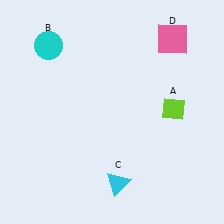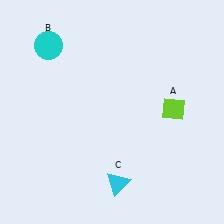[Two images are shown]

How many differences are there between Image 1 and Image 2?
There is 1 difference between the two images.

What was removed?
The pink square (D) was removed in Image 2.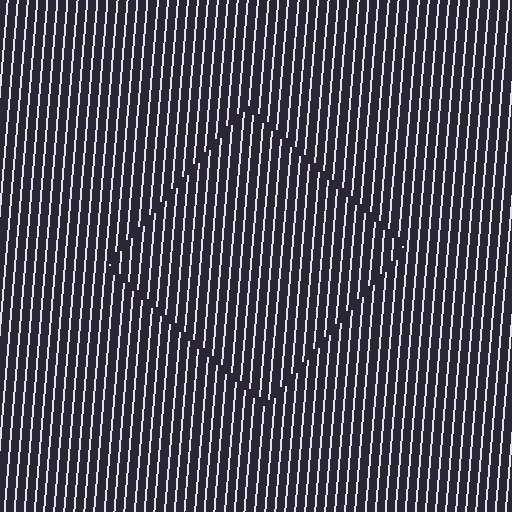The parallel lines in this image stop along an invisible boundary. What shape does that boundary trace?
An illusory square. The interior of the shape contains the same grating, shifted by half a period — the contour is defined by the phase discontinuity where line-ends from the inner and outer gratings abut.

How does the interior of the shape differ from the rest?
The interior of the shape contains the same grating, shifted by half a period — the contour is defined by the phase discontinuity where line-ends from the inner and outer gratings abut.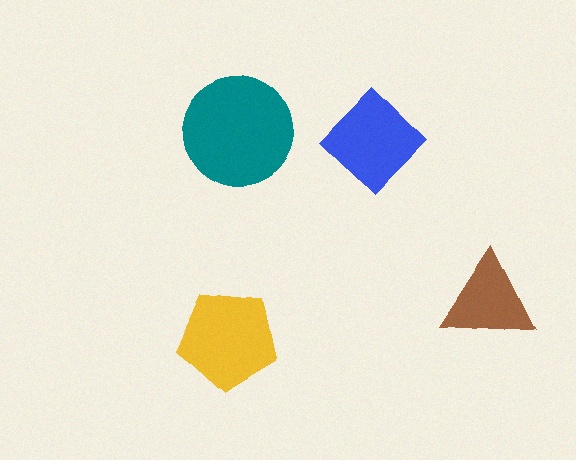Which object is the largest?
The teal circle.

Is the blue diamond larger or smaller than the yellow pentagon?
Smaller.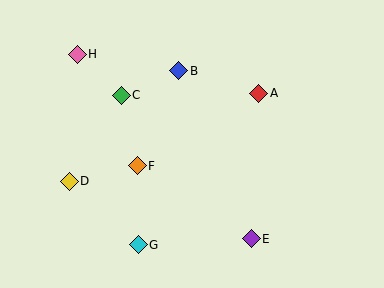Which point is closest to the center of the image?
Point F at (137, 166) is closest to the center.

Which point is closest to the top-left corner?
Point H is closest to the top-left corner.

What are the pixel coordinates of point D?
Point D is at (69, 181).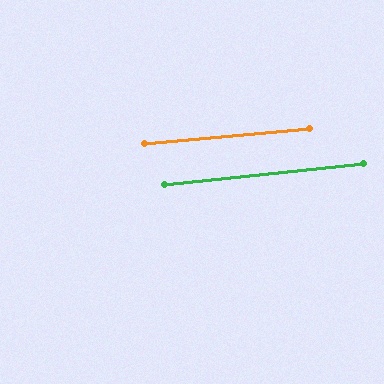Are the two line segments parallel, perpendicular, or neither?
Parallel — their directions differ by only 0.7°.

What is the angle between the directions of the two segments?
Approximately 1 degree.